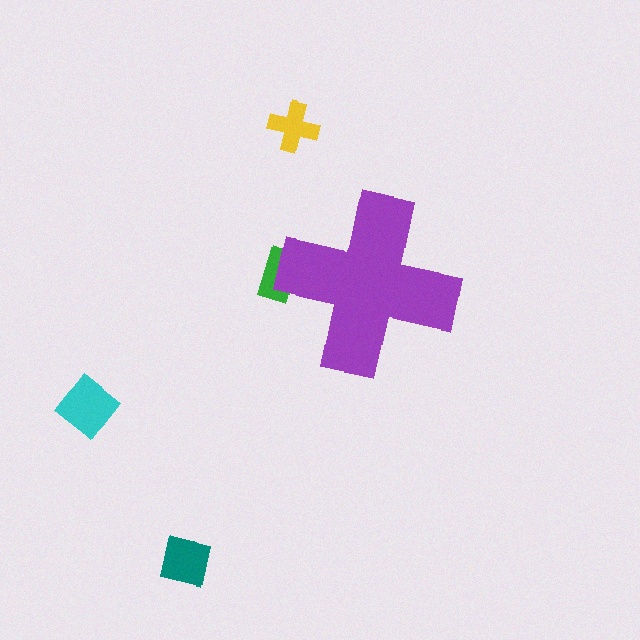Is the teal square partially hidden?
No, the teal square is fully visible.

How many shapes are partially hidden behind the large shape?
1 shape is partially hidden.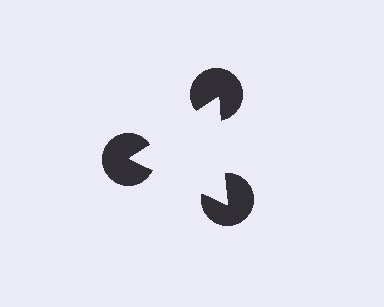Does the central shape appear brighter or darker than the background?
It typically appears slightly brighter than the background, even though no actual brightness change is drawn.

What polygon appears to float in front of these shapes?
An illusory triangle — its edges are inferred from the aligned wedge cuts in the pac-man discs, not physically drawn.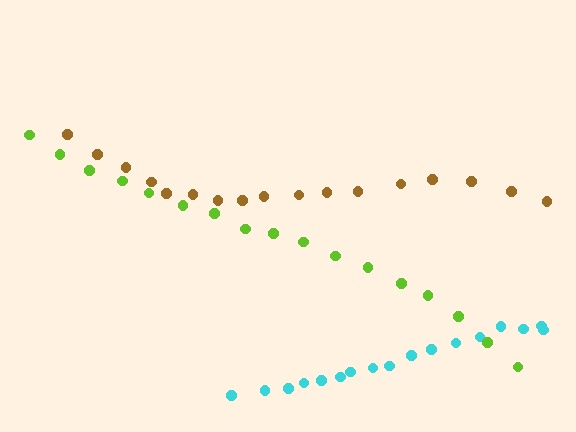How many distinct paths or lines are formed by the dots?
There are 3 distinct paths.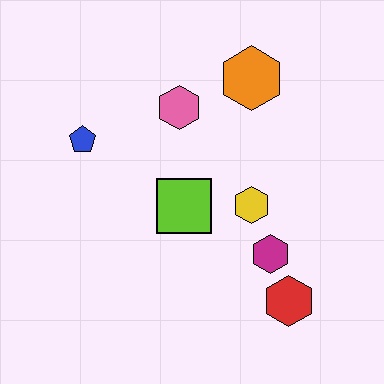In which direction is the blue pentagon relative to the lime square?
The blue pentagon is to the left of the lime square.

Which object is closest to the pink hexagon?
The orange hexagon is closest to the pink hexagon.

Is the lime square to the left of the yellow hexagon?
Yes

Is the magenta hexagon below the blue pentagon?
Yes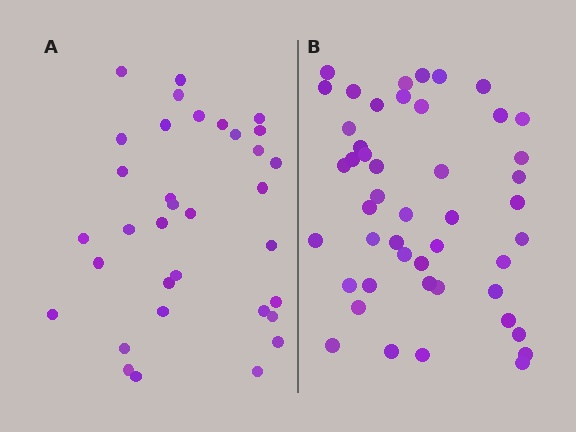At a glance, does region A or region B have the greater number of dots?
Region B (the right region) has more dots.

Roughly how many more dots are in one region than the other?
Region B has approximately 15 more dots than region A.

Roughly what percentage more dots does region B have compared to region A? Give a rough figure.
About 40% more.